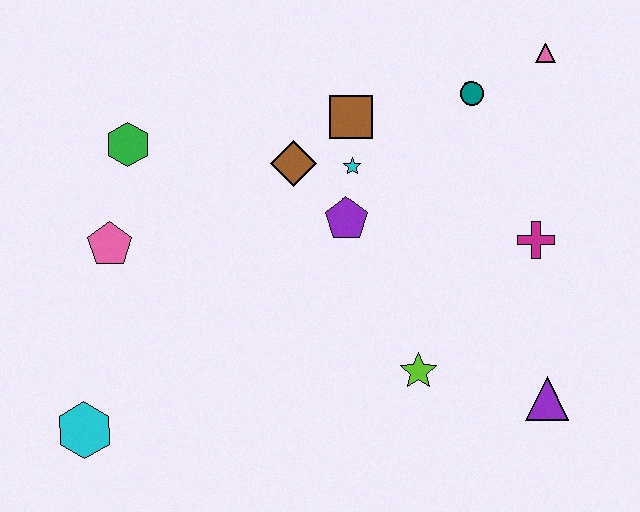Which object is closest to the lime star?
The purple triangle is closest to the lime star.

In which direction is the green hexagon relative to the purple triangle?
The green hexagon is to the left of the purple triangle.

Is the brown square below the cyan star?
No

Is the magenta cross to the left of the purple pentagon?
No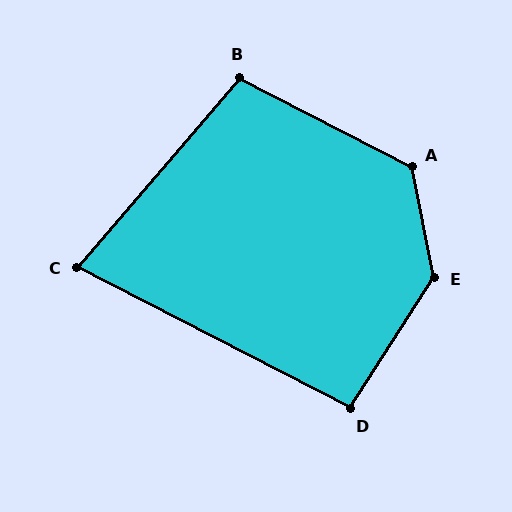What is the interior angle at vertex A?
Approximately 129 degrees (obtuse).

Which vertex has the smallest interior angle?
C, at approximately 77 degrees.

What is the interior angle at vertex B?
Approximately 103 degrees (obtuse).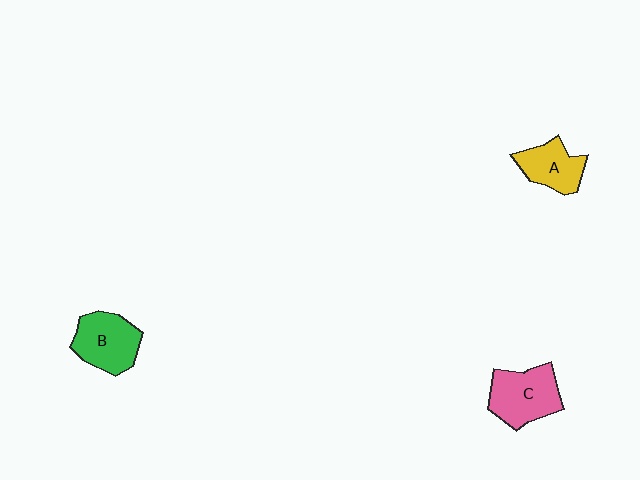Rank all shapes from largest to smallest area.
From largest to smallest: C (pink), B (green), A (yellow).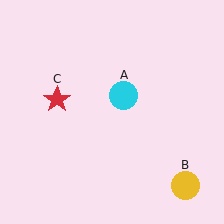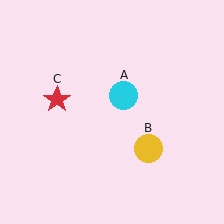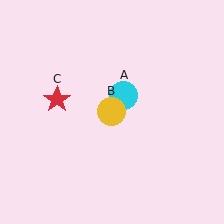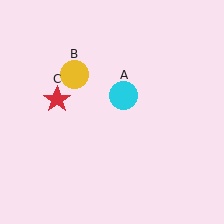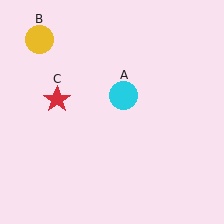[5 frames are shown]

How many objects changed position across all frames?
1 object changed position: yellow circle (object B).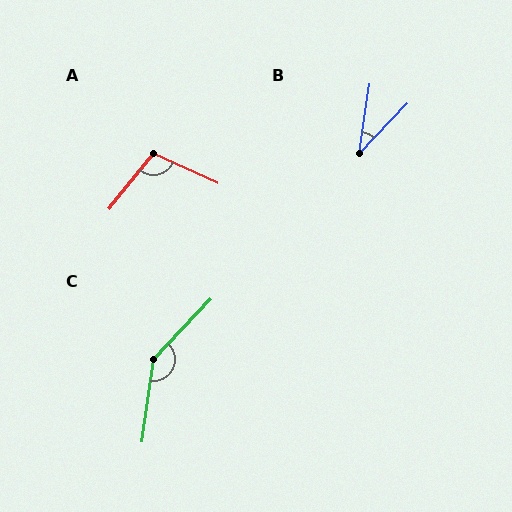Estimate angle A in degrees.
Approximately 104 degrees.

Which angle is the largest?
C, at approximately 144 degrees.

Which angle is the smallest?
B, at approximately 35 degrees.